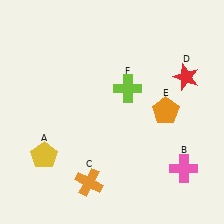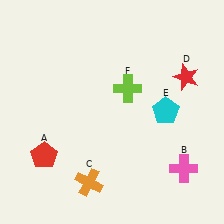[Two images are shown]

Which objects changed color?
A changed from yellow to red. E changed from orange to cyan.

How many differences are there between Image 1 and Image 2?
There are 2 differences between the two images.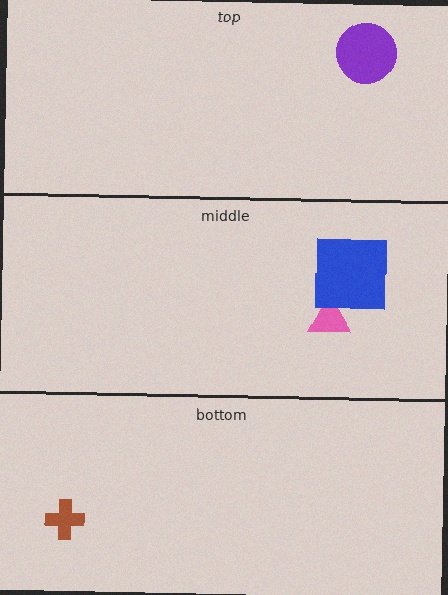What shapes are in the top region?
The purple circle.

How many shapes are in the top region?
1.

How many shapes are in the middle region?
2.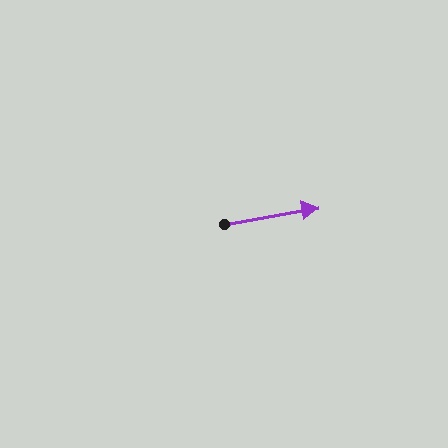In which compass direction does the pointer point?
East.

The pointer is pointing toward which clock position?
Roughly 3 o'clock.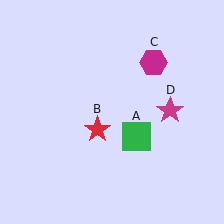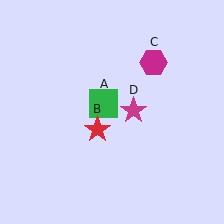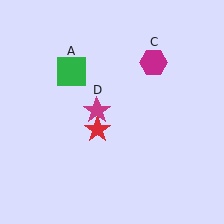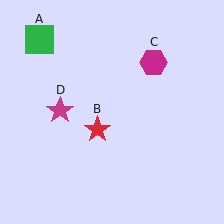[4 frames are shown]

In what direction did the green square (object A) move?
The green square (object A) moved up and to the left.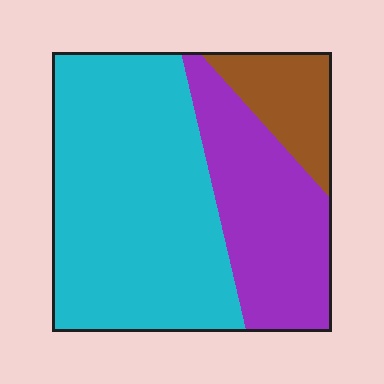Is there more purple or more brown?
Purple.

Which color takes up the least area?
Brown, at roughly 15%.